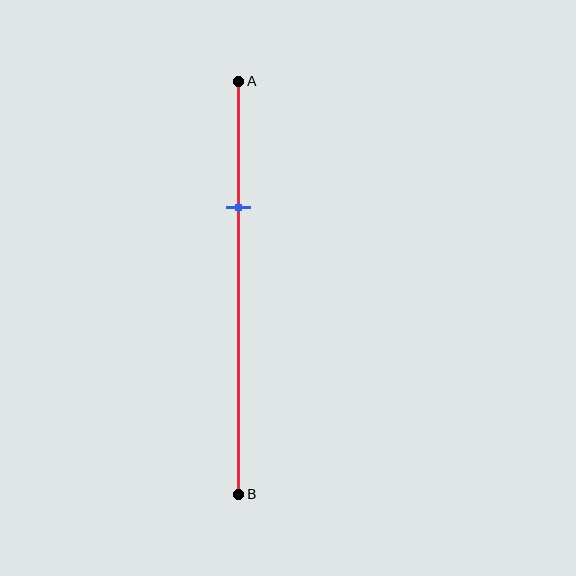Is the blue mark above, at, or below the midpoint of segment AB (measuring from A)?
The blue mark is above the midpoint of segment AB.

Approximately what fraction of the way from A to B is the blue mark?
The blue mark is approximately 30% of the way from A to B.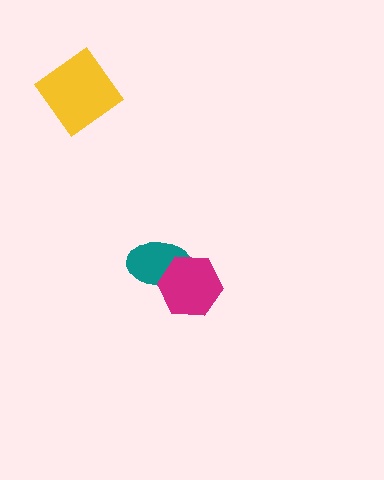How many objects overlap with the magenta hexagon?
1 object overlaps with the magenta hexagon.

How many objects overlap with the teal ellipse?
1 object overlaps with the teal ellipse.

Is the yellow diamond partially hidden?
No, no other shape covers it.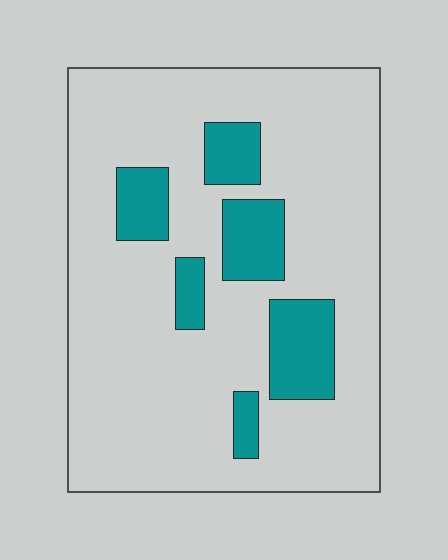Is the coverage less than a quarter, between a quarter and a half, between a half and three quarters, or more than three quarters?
Less than a quarter.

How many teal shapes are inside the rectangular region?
6.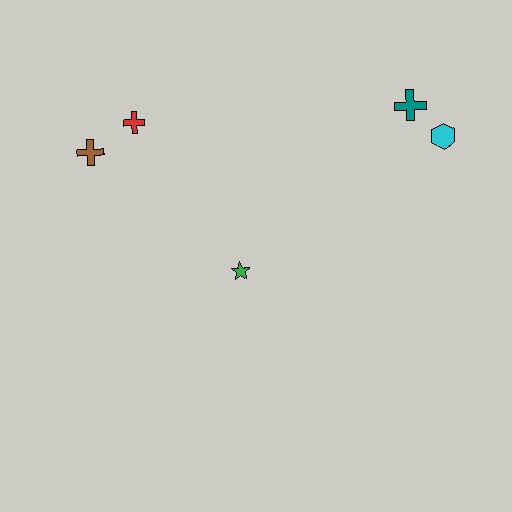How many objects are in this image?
There are 5 objects.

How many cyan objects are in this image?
There is 1 cyan object.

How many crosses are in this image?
There are 3 crosses.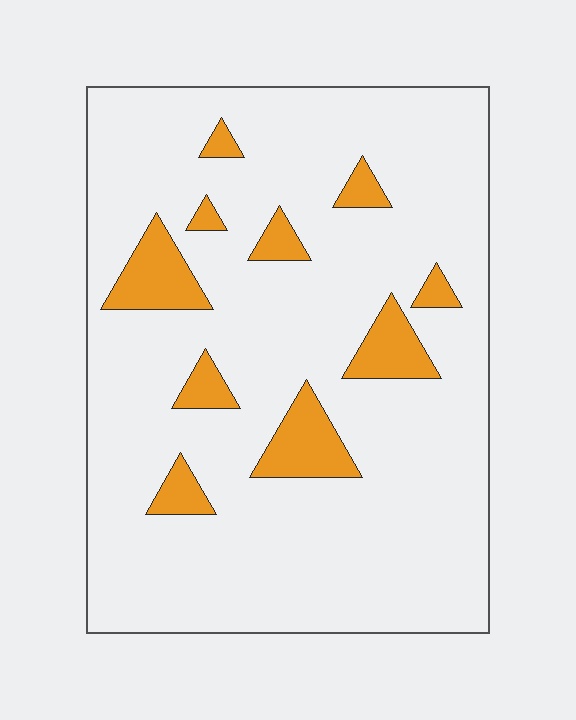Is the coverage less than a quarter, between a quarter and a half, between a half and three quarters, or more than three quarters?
Less than a quarter.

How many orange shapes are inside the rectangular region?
10.